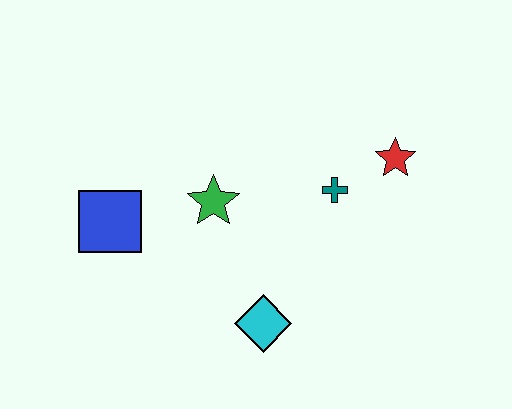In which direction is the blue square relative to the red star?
The blue square is to the left of the red star.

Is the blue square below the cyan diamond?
No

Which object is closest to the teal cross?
The red star is closest to the teal cross.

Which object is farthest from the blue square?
The red star is farthest from the blue square.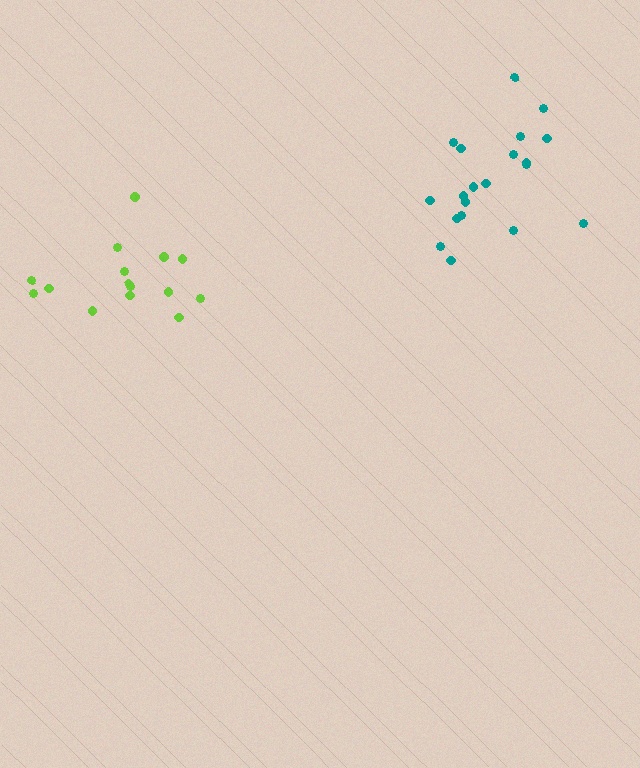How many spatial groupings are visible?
There are 2 spatial groupings.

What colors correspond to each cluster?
The clusters are colored: teal, lime.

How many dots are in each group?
Group 1: 20 dots, Group 2: 15 dots (35 total).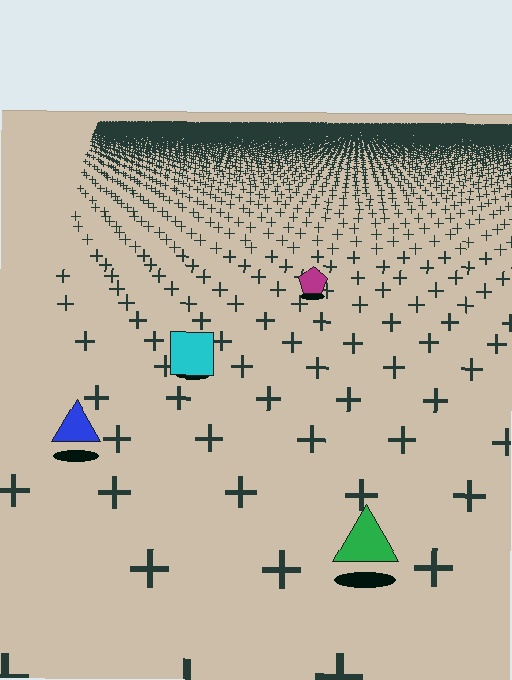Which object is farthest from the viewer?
The magenta pentagon is farthest from the viewer. It appears smaller and the ground texture around it is denser.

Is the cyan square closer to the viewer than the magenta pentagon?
Yes. The cyan square is closer — you can tell from the texture gradient: the ground texture is coarser near it.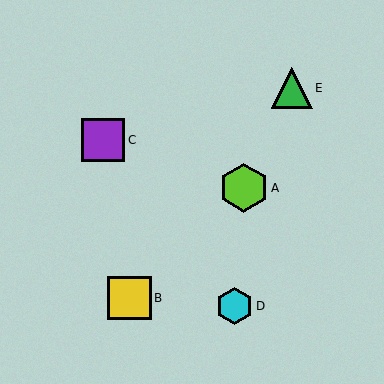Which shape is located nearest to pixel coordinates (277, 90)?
The green triangle (labeled E) at (292, 88) is nearest to that location.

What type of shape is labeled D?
Shape D is a cyan hexagon.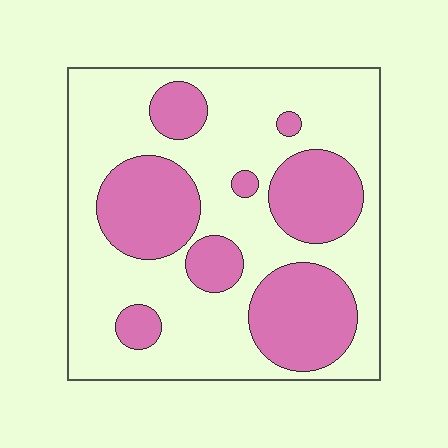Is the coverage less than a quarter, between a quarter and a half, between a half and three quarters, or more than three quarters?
Between a quarter and a half.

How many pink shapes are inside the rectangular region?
8.